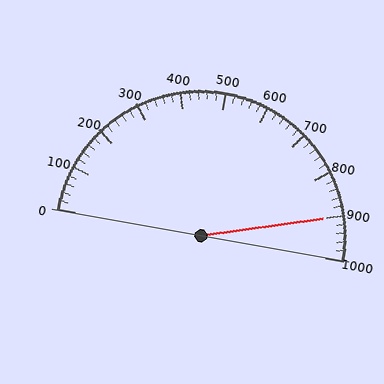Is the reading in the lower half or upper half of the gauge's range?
The reading is in the upper half of the range (0 to 1000).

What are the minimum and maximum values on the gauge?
The gauge ranges from 0 to 1000.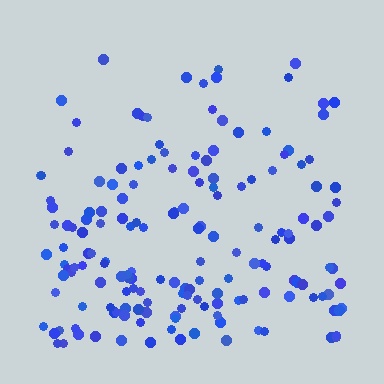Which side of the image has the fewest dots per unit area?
The top.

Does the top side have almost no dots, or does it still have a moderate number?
Still a moderate number, just noticeably fewer than the bottom.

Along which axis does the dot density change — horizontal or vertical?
Vertical.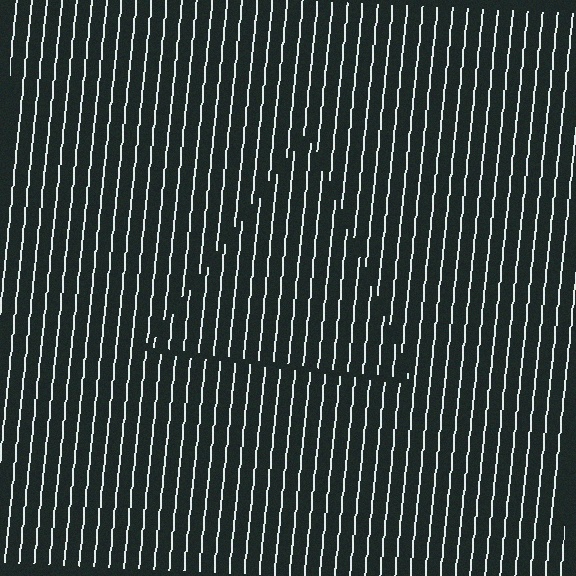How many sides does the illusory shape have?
3 sides — the line-ends trace a triangle.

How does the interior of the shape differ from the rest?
The interior of the shape contains the same grating, shifted by half a period — the contour is defined by the phase discontinuity where line-ends from the inner and outer gratings abut.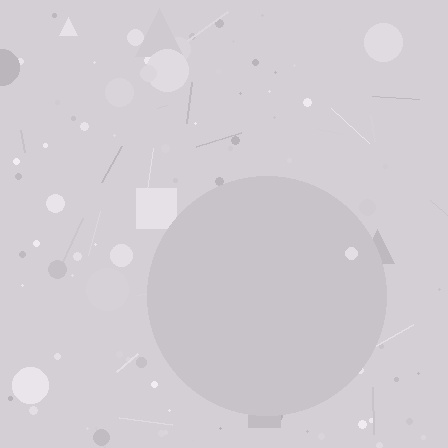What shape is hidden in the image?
A circle is hidden in the image.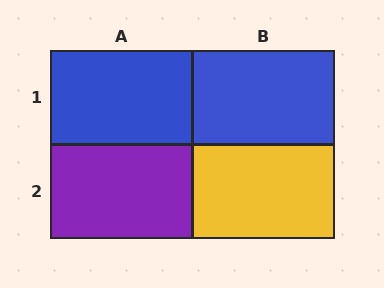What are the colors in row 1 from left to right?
Blue, blue.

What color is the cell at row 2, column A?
Purple.